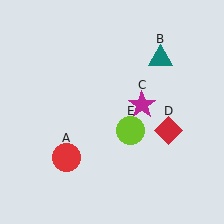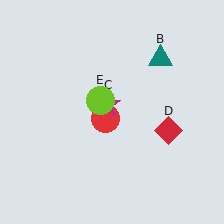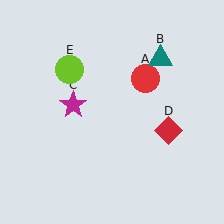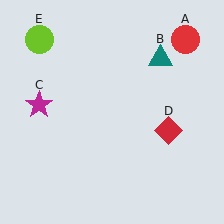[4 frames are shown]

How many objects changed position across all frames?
3 objects changed position: red circle (object A), magenta star (object C), lime circle (object E).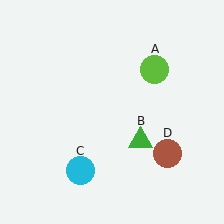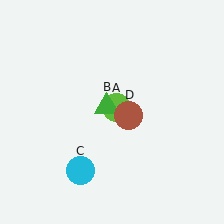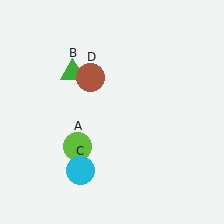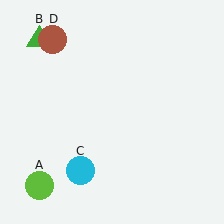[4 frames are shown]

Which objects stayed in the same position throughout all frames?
Cyan circle (object C) remained stationary.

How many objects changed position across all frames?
3 objects changed position: lime circle (object A), green triangle (object B), brown circle (object D).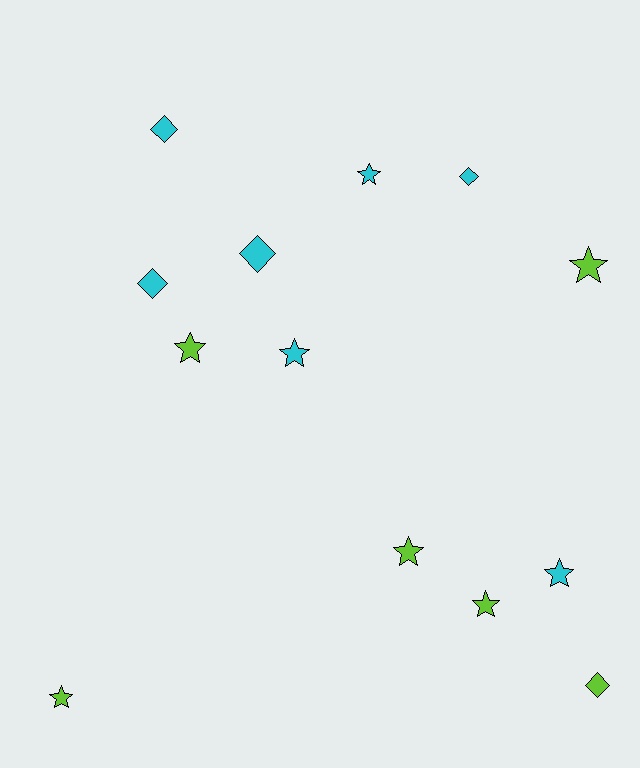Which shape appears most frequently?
Star, with 8 objects.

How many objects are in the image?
There are 13 objects.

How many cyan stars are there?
There are 3 cyan stars.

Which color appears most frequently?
Cyan, with 7 objects.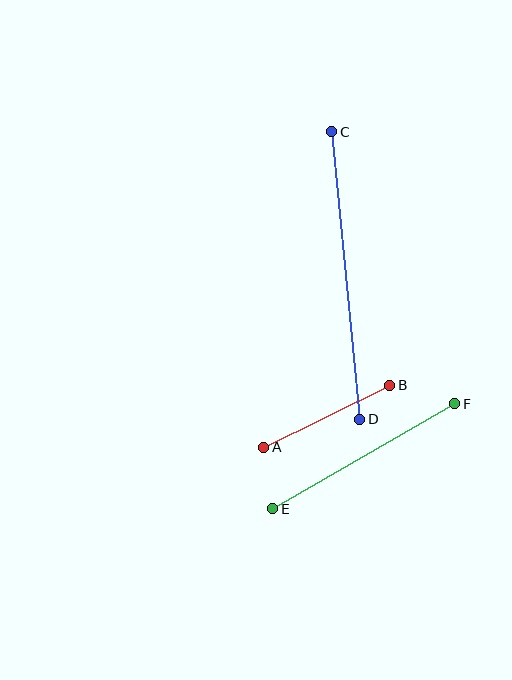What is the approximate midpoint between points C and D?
The midpoint is at approximately (346, 276) pixels.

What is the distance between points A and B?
The distance is approximately 140 pixels.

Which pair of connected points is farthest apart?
Points C and D are farthest apart.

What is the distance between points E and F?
The distance is approximately 210 pixels.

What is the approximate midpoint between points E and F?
The midpoint is at approximately (364, 456) pixels.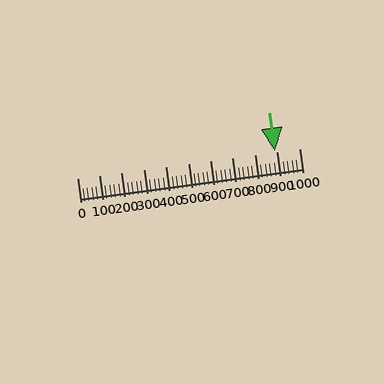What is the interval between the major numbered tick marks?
The major tick marks are spaced 100 units apart.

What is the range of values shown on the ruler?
The ruler shows values from 0 to 1000.